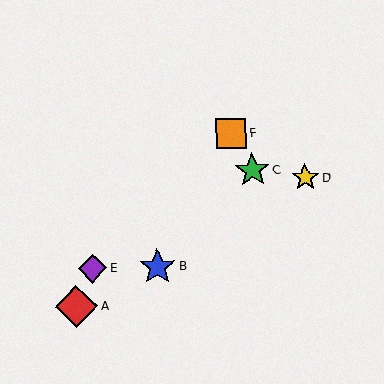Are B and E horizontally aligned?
Yes, both are at y≈267.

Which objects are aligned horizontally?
Objects B, E are aligned horizontally.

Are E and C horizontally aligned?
No, E is at y≈268 and C is at y≈170.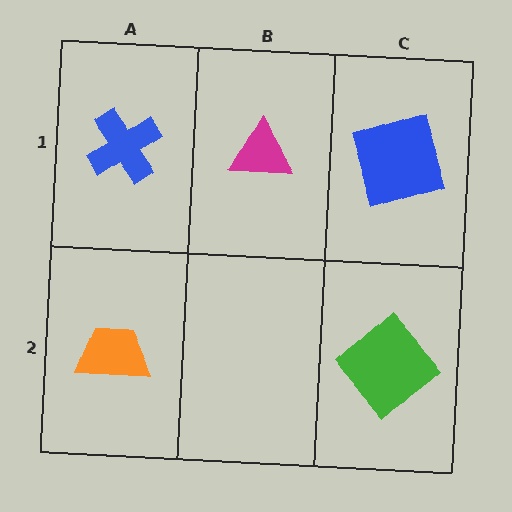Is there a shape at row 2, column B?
No, that cell is empty.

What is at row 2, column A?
An orange trapezoid.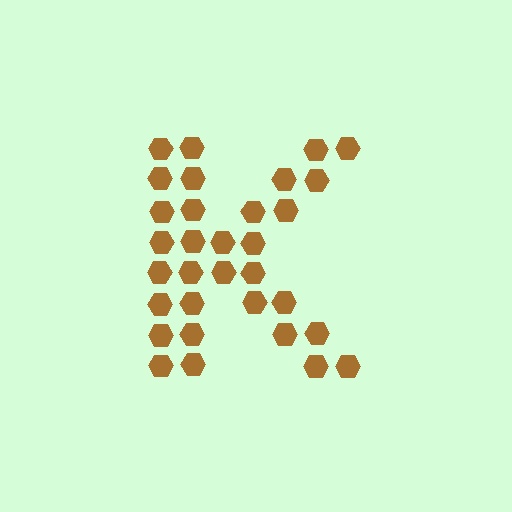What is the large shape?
The large shape is the letter K.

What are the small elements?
The small elements are hexagons.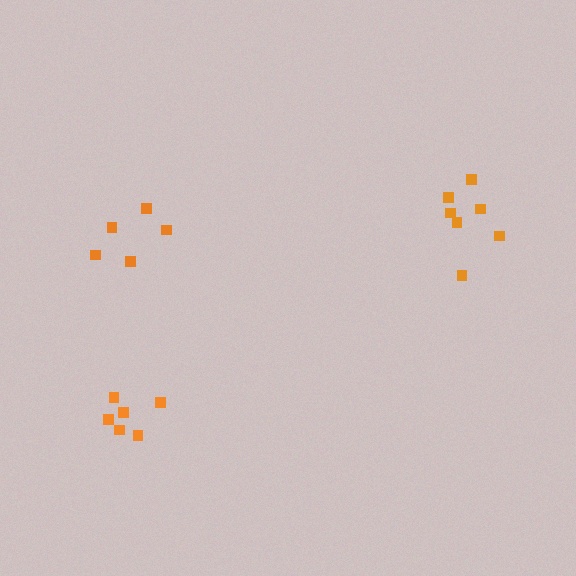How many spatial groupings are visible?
There are 3 spatial groupings.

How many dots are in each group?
Group 1: 7 dots, Group 2: 6 dots, Group 3: 5 dots (18 total).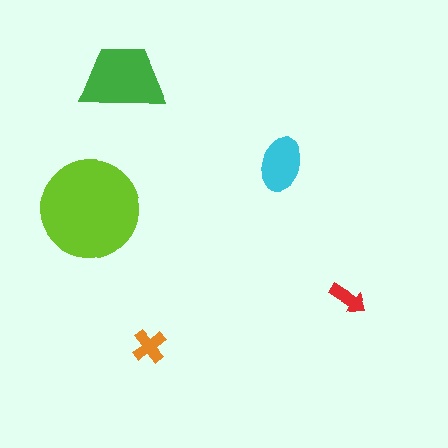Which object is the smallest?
The red arrow.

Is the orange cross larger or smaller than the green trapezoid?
Smaller.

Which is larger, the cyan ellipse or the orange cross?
The cyan ellipse.